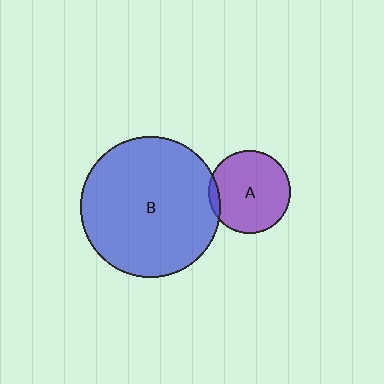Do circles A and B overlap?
Yes.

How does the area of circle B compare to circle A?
Approximately 2.9 times.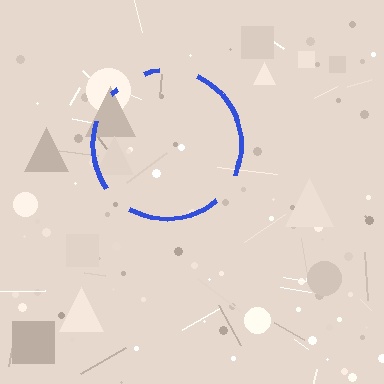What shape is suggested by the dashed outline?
The dashed outline suggests a circle.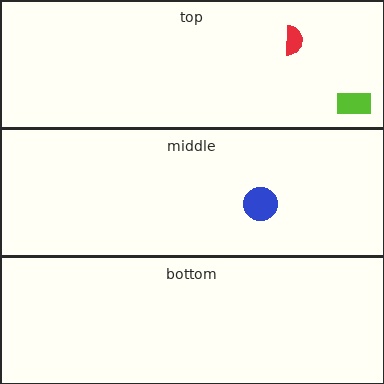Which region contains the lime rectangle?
The top region.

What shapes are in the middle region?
The blue circle.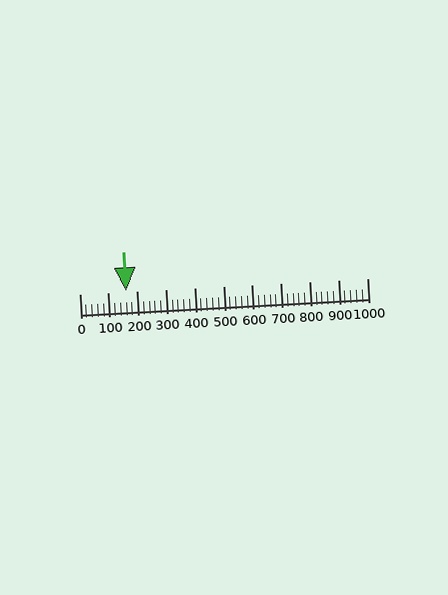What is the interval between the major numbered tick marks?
The major tick marks are spaced 100 units apart.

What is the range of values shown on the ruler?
The ruler shows values from 0 to 1000.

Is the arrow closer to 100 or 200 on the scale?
The arrow is closer to 200.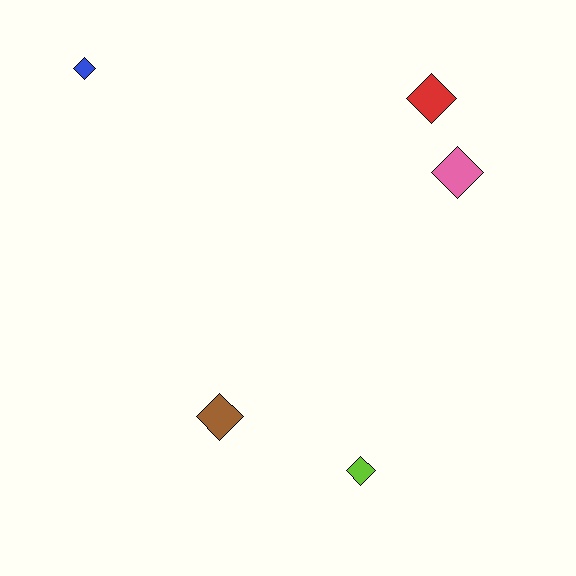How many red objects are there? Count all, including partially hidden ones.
There is 1 red object.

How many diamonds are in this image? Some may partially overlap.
There are 5 diamonds.